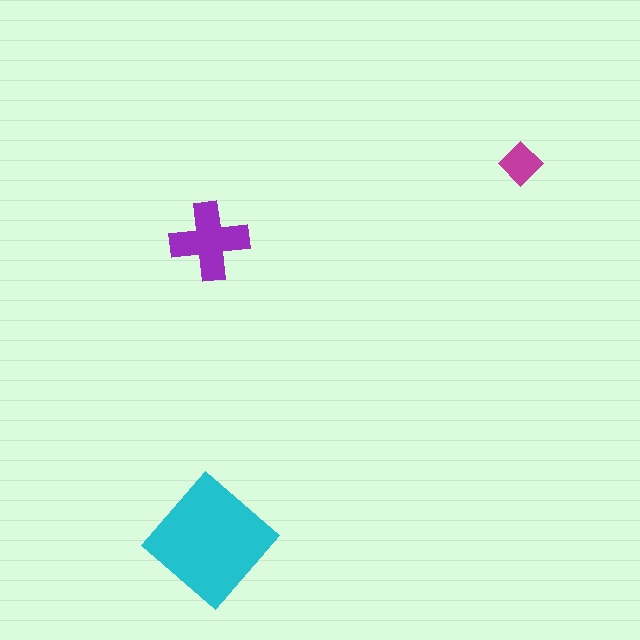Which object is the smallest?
The magenta diamond.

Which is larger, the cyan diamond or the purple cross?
The cyan diamond.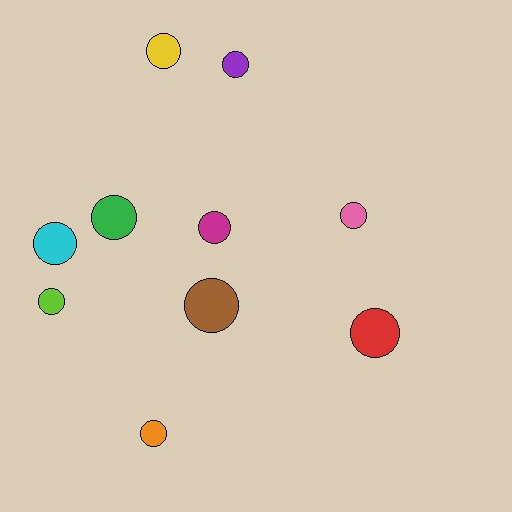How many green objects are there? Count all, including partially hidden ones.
There is 1 green object.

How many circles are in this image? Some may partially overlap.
There are 10 circles.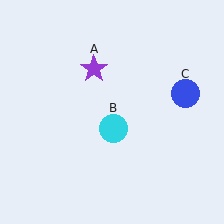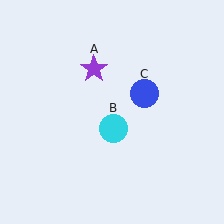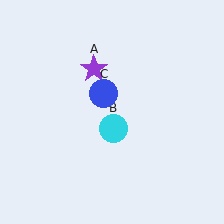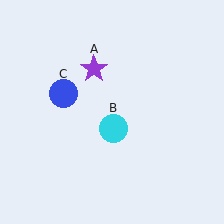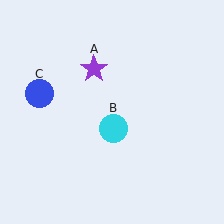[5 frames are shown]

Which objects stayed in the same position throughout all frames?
Purple star (object A) and cyan circle (object B) remained stationary.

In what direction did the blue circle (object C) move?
The blue circle (object C) moved left.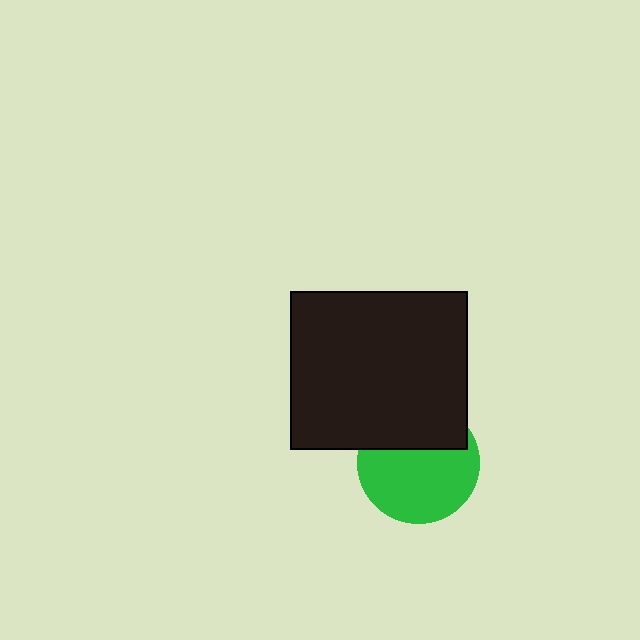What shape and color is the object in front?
The object in front is a black rectangle.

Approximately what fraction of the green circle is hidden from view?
Roughly 35% of the green circle is hidden behind the black rectangle.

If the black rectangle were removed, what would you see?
You would see the complete green circle.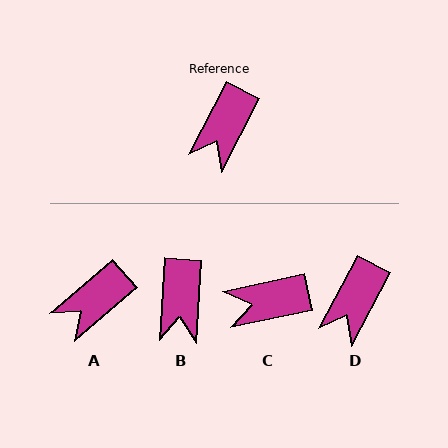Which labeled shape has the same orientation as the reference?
D.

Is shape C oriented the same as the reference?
No, it is off by about 50 degrees.